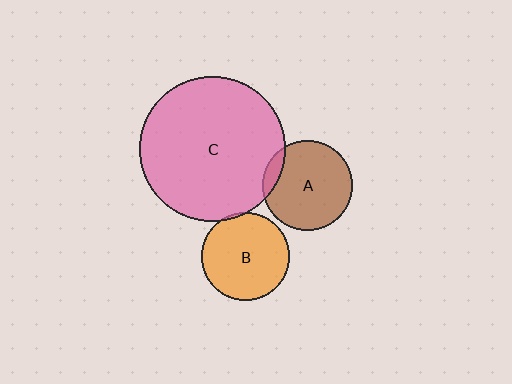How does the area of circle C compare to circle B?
Approximately 2.7 times.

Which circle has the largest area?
Circle C (pink).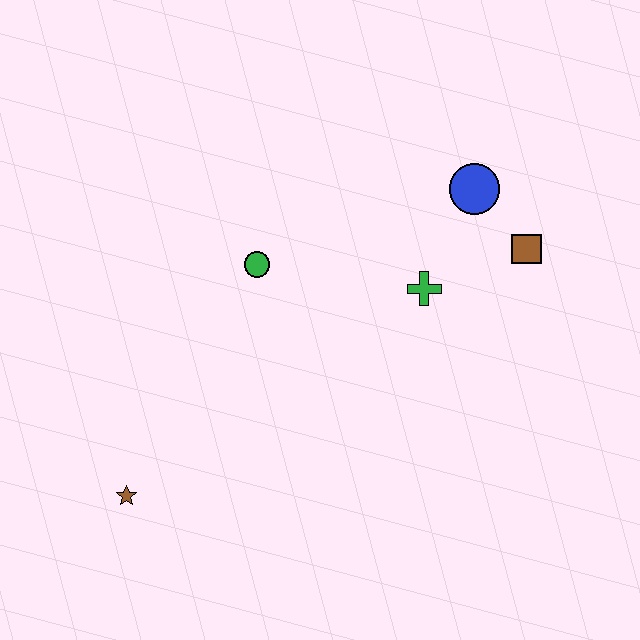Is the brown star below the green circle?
Yes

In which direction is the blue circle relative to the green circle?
The blue circle is to the right of the green circle.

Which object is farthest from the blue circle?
The brown star is farthest from the blue circle.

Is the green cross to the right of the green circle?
Yes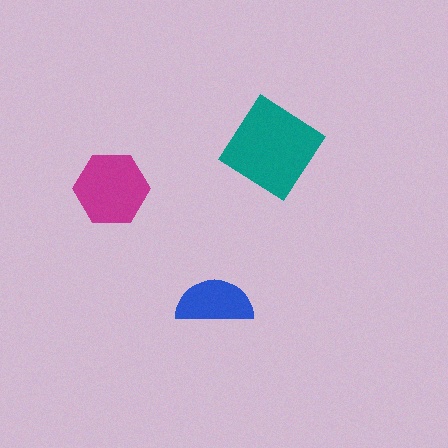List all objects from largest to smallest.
The teal diamond, the magenta hexagon, the blue semicircle.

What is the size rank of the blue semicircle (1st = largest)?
3rd.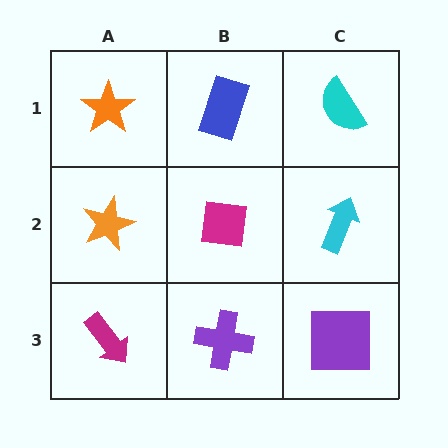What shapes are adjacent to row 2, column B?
A blue rectangle (row 1, column B), a purple cross (row 3, column B), an orange star (row 2, column A), a cyan arrow (row 2, column C).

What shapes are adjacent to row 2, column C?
A cyan semicircle (row 1, column C), a purple square (row 3, column C), a magenta square (row 2, column B).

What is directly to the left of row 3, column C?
A purple cross.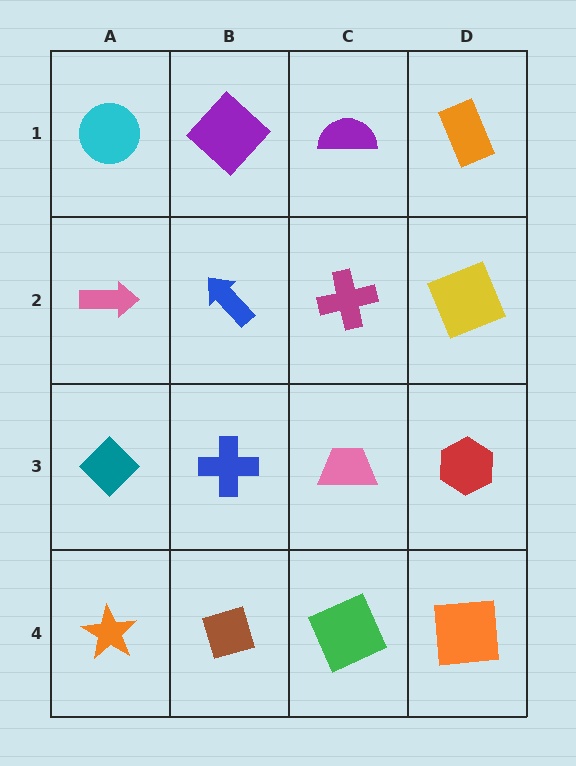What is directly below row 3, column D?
An orange square.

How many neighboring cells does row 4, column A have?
2.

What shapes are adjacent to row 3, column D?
A yellow square (row 2, column D), an orange square (row 4, column D), a pink trapezoid (row 3, column C).